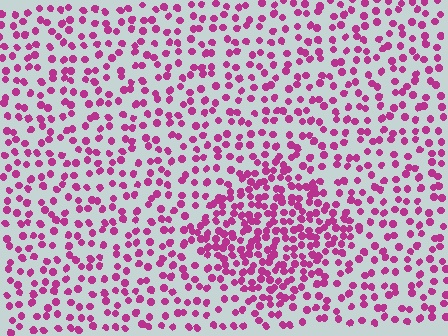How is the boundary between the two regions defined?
The boundary is defined by a change in element density (approximately 2.0x ratio). All elements are the same color, size, and shape.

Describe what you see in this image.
The image contains small magenta elements arranged at two different densities. A diamond-shaped region is visible where the elements are more densely packed than the surrounding area.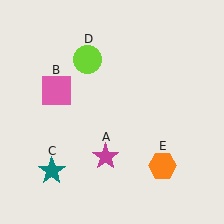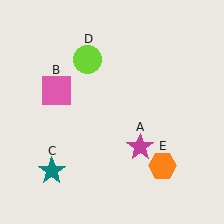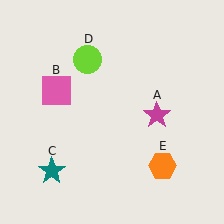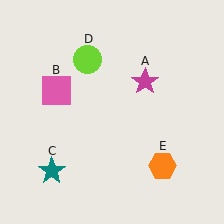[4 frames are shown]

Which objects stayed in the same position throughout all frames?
Pink square (object B) and teal star (object C) and lime circle (object D) and orange hexagon (object E) remained stationary.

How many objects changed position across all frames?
1 object changed position: magenta star (object A).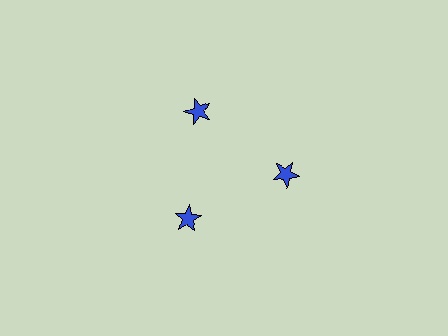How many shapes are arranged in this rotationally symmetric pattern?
There are 3 shapes, arranged in 3 groups of 1.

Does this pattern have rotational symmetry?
Yes, this pattern has 3-fold rotational symmetry. It looks the same after rotating 120 degrees around the center.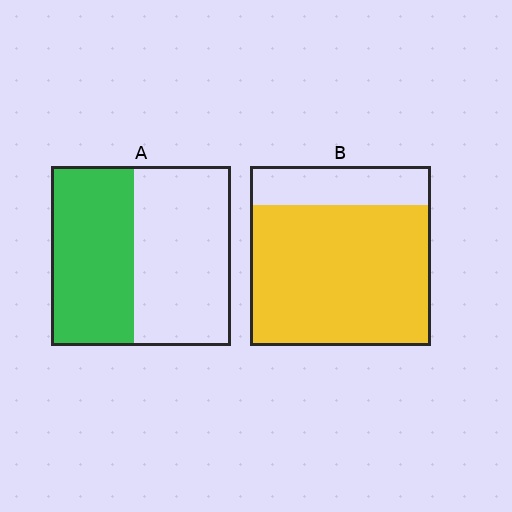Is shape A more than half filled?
Roughly half.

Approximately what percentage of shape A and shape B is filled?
A is approximately 45% and B is approximately 80%.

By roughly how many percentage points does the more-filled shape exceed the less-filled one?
By roughly 30 percentage points (B over A).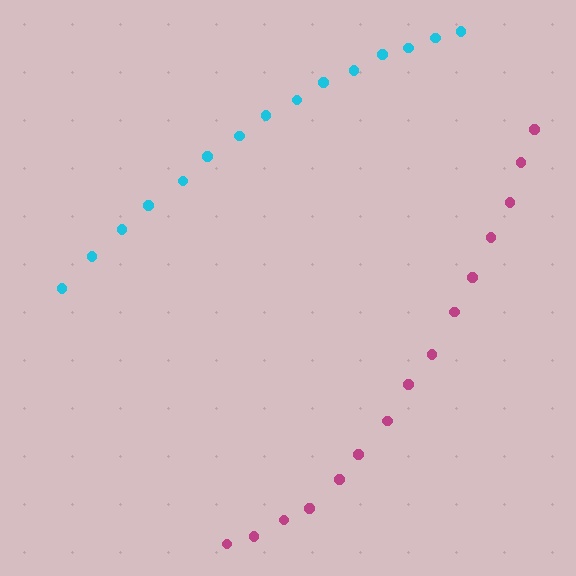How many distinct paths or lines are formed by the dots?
There are 2 distinct paths.